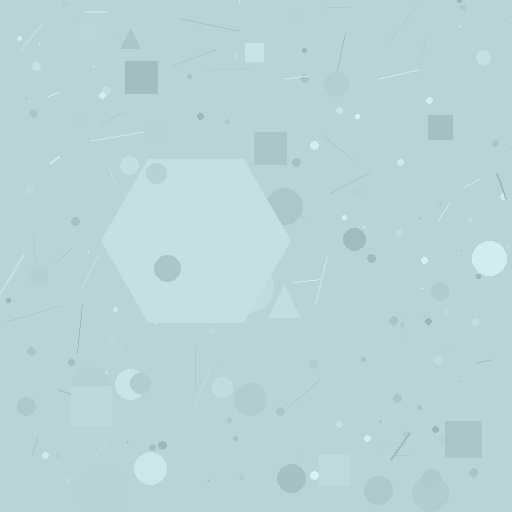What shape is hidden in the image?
A hexagon is hidden in the image.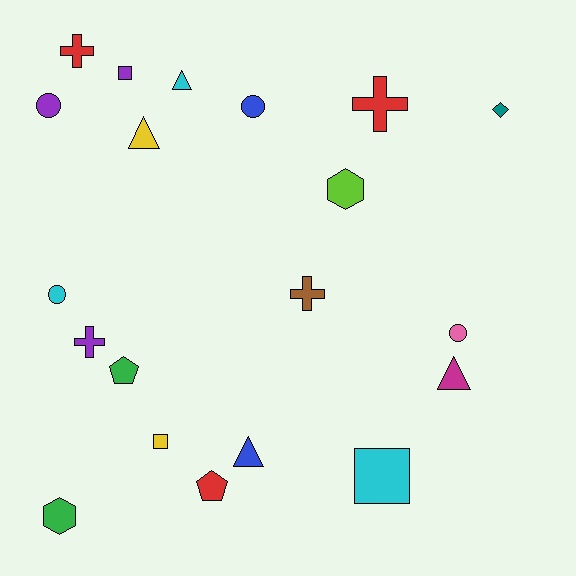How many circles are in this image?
There are 4 circles.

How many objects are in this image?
There are 20 objects.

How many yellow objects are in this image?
There are 2 yellow objects.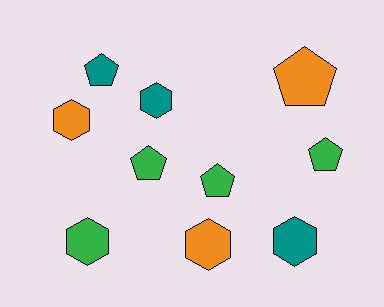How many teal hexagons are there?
There are 2 teal hexagons.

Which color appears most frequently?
Green, with 4 objects.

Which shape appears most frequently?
Pentagon, with 5 objects.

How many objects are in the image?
There are 10 objects.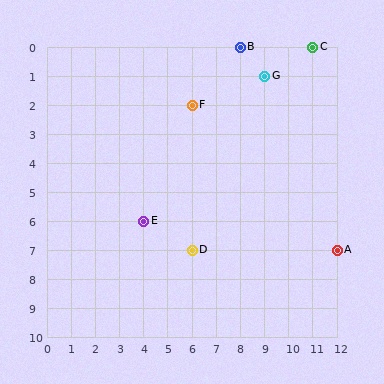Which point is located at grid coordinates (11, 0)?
Point C is at (11, 0).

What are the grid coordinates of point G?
Point G is at grid coordinates (9, 1).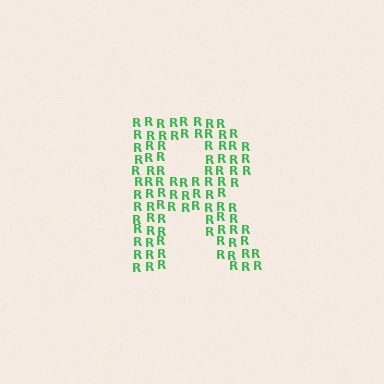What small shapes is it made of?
It is made of small letter R's.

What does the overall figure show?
The overall figure shows the letter R.